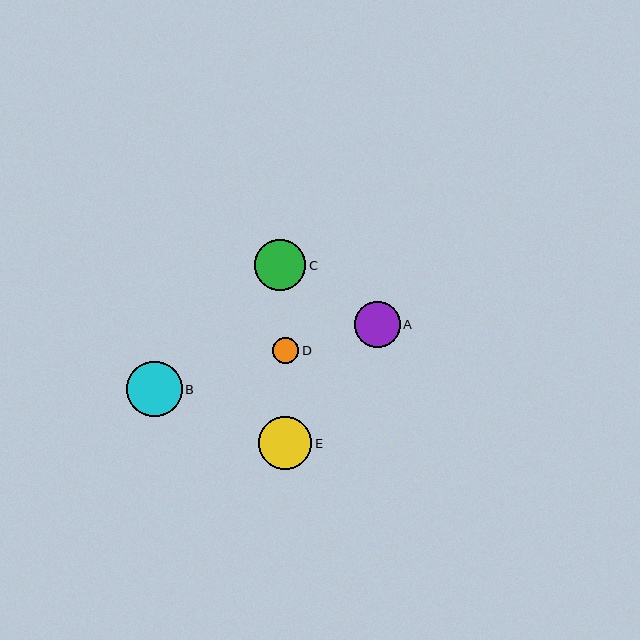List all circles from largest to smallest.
From largest to smallest: B, E, C, A, D.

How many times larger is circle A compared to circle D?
Circle A is approximately 1.8 times the size of circle D.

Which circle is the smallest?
Circle D is the smallest with a size of approximately 26 pixels.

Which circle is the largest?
Circle B is the largest with a size of approximately 55 pixels.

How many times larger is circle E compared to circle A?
Circle E is approximately 1.1 times the size of circle A.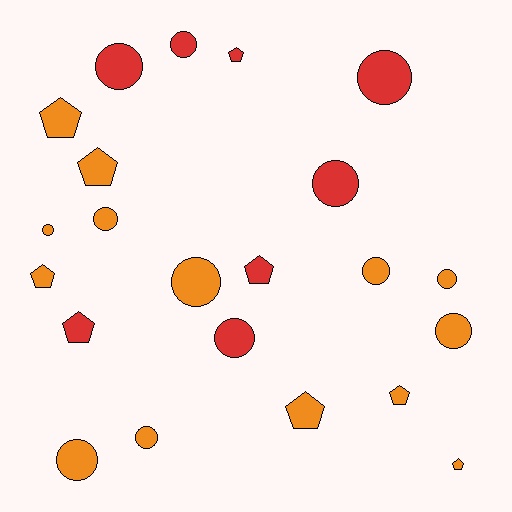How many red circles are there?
There are 5 red circles.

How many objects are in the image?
There are 22 objects.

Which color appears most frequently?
Orange, with 14 objects.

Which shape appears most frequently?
Circle, with 13 objects.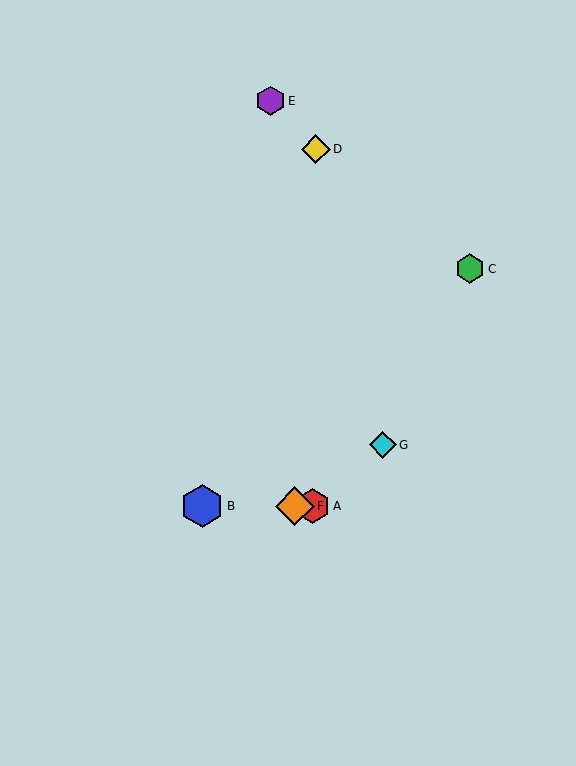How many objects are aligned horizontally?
3 objects (A, B, F) are aligned horizontally.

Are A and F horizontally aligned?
Yes, both are at y≈506.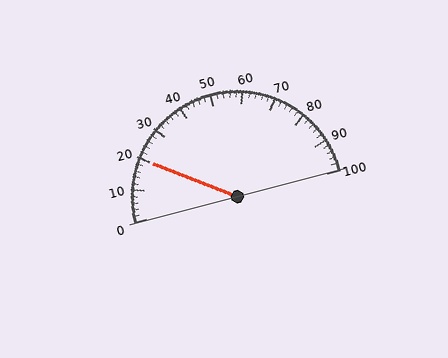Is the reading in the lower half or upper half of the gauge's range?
The reading is in the lower half of the range (0 to 100).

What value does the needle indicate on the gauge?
The needle indicates approximately 20.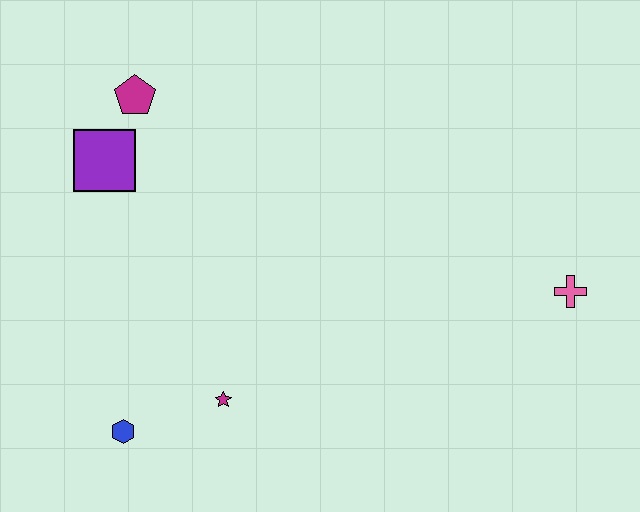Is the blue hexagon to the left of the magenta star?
Yes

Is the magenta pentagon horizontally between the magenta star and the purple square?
Yes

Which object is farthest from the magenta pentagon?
The pink cross is farthest from the magenta pentagon.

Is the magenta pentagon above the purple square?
Yes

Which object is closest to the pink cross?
The magenta star is closest to the pink cross.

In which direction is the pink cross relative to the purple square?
The pink cross is to the right of the purple square.